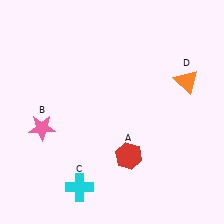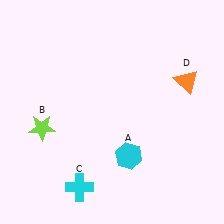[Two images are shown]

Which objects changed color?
A changed from red to cyan. B changed from pink to lime.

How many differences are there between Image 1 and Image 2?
There are 2 differences between the two images.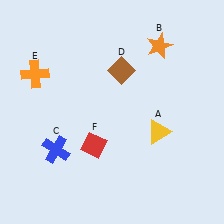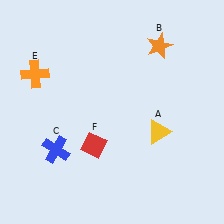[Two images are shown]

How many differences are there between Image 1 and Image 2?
There is 1 difference between the two images.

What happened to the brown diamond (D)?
The brown diamond (D) was removed in Image 2. It was in the top-right area of Image 1.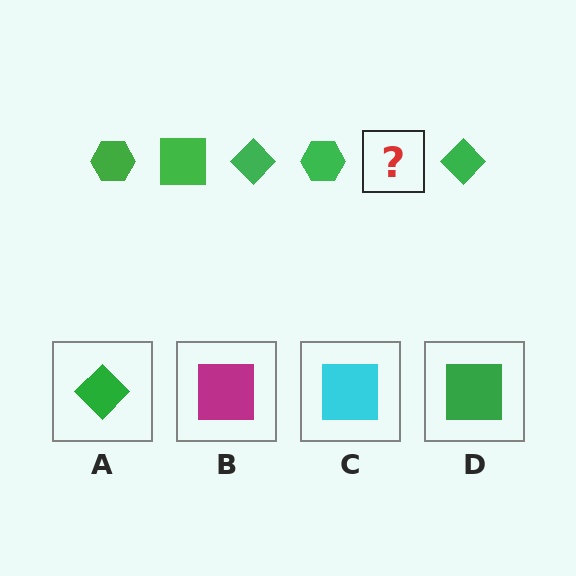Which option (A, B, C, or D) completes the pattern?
D.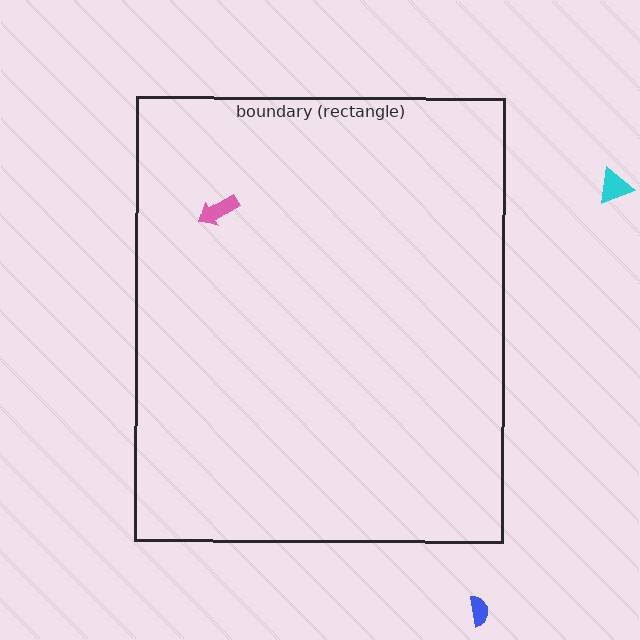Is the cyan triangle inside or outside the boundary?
Outside.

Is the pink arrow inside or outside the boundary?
Inside.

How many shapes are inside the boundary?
1 inside, 2 outside.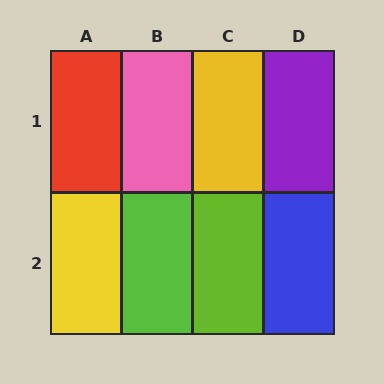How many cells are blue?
1 cell is blue.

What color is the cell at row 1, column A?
Red.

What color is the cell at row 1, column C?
Yellow.